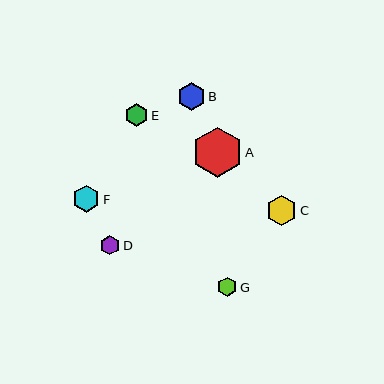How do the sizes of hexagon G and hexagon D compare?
Hexagon G and hexagon D are approximately the same size.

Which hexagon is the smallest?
Hexagon D is the smallest with a size of approximately 19 pixels.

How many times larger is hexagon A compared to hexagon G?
Hexagon A is approximately 2.6 times the size of hexagon G.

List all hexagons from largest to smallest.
From largest to smallest: A, C, B, F, E, G, D.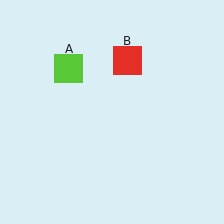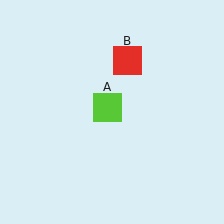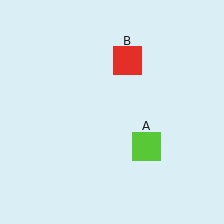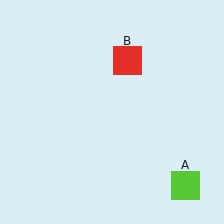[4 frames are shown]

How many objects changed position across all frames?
1 object changed position: lime square (object A).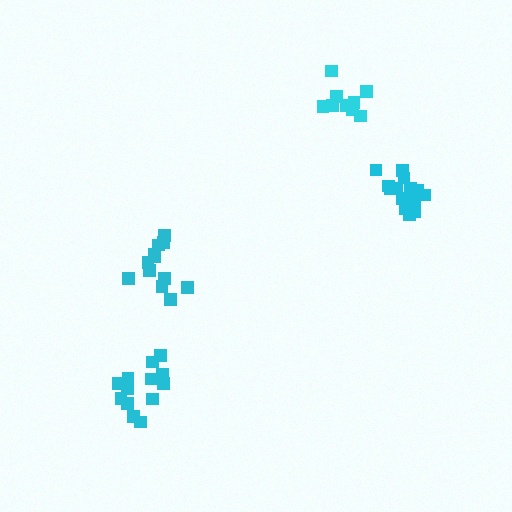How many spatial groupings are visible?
There are 4 spatial groupings.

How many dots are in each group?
Group 1: 13 dots, Group 2: 12 dots, Group 3: 9 dots, Group 4: 15 dots (49 total).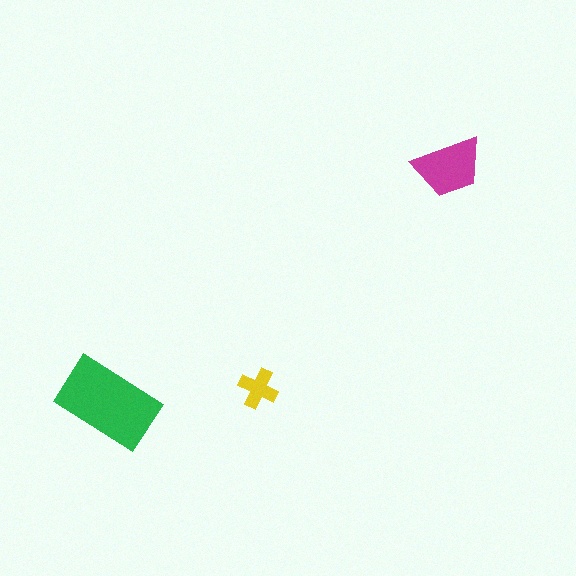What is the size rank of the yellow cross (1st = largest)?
3rd.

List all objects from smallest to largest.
The yellow cross, the magenta trapezoid, the green rectangle.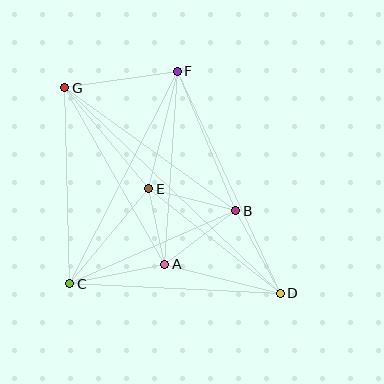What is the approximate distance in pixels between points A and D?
The distance between A and D is approximately 119 pixels.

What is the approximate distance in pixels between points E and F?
The distance between E and F is approximately 121 pixels.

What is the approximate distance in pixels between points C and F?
The distance between C and F is approximately 238 pixels.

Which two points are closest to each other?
Points A and E are closest to each other.